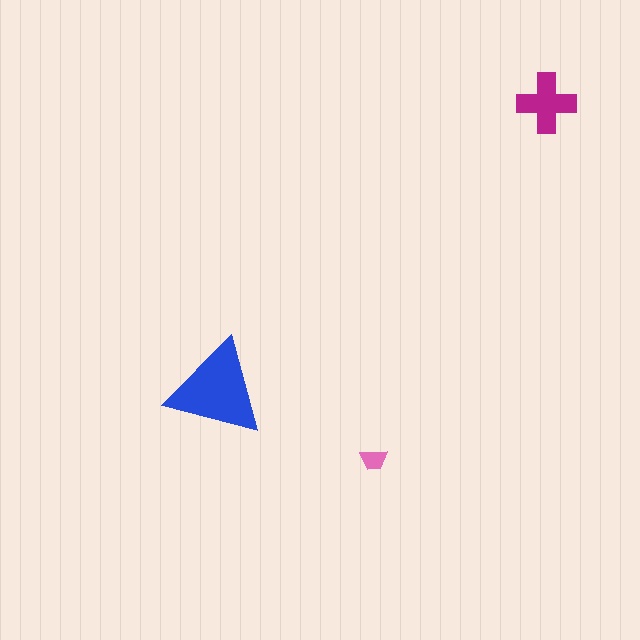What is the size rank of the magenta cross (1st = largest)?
2nd.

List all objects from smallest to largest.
The pink trapezoid, the magenta cross, the blue triangle.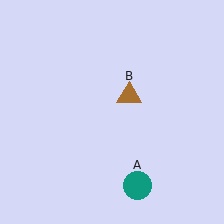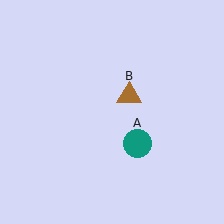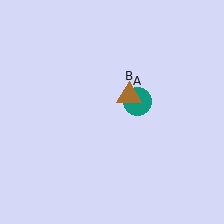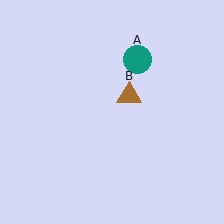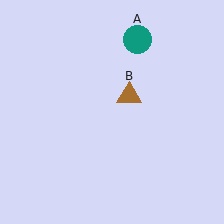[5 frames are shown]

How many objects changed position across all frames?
1 object changed position: teal circle (object A).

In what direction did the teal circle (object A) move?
The teal circle (object A) moved up.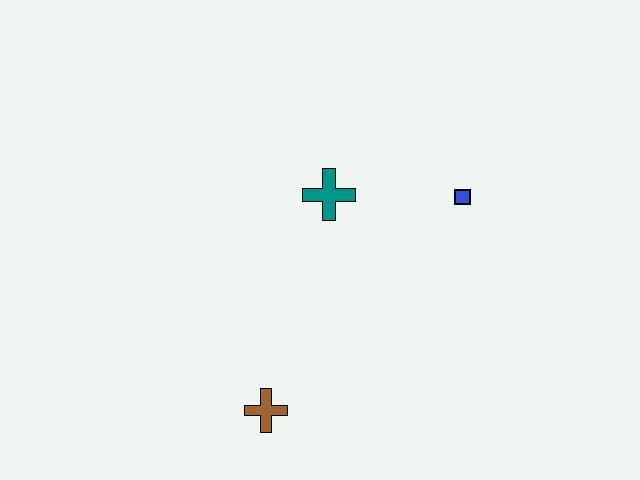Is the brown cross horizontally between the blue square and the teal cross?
No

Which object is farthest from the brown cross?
The blue square is farthest from the brown cross.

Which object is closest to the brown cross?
The teal cross is closest to the brown cross.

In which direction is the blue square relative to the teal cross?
The blue square is to the right of the teal cross.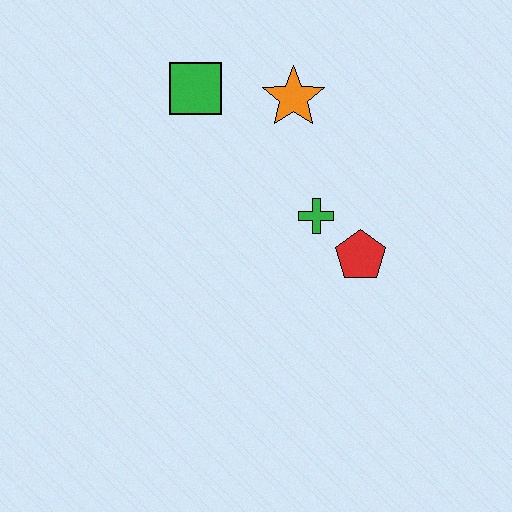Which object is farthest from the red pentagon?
The green square is farthest from the red pentagon.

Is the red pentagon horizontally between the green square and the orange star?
No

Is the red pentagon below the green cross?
Yes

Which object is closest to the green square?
The orange star is closest to the green square.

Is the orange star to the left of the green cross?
Yes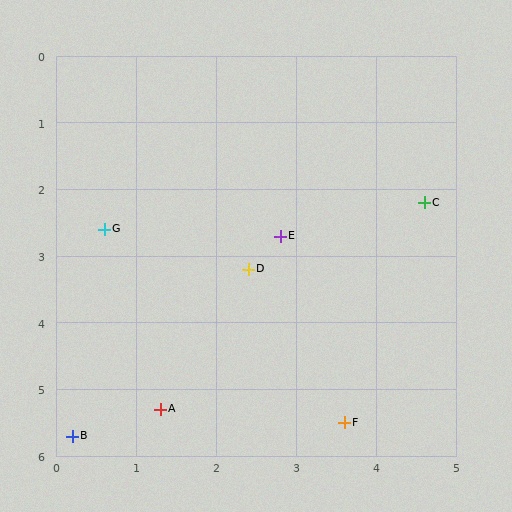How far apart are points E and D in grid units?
Points E and D are about 0.6 grid units apart.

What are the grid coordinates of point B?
Point B is at approximately (0.2, 5.7).